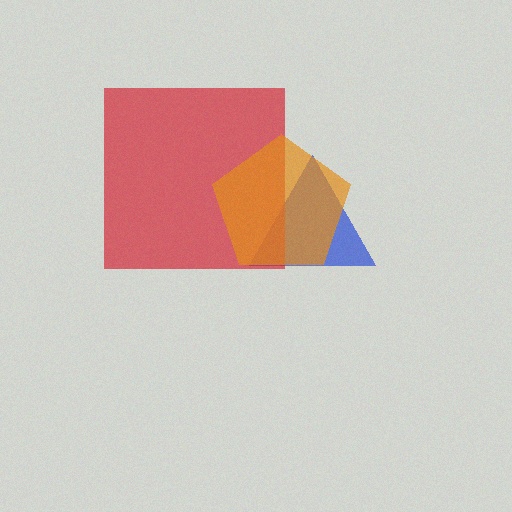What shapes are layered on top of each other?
The layered shapes are: a blue triangle, a red square, an orange pentagon.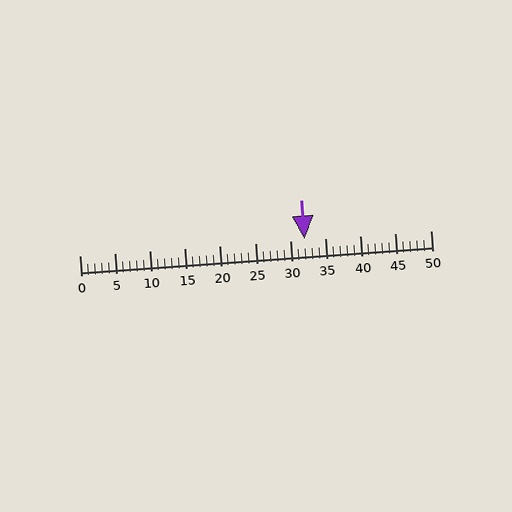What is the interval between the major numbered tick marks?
The major tick marks are spaced 5 units apart.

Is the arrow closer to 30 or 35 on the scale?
The arrow is closer to 30.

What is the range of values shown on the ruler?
The ruler shows values from 0 to 50.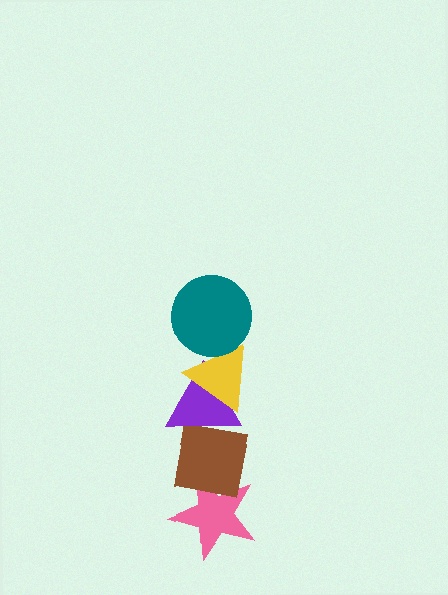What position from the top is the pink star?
The pink star is 5th from the top.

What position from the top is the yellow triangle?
The yellow triangle is 2nd from the top.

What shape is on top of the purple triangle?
The yellow triangle is on top of the purple triangle.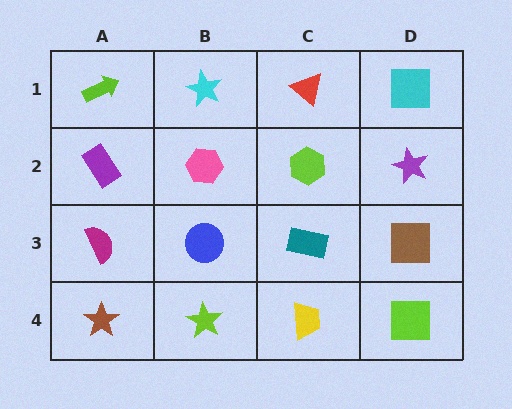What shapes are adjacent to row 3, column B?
A pink hexagon (row 2, column B), a lime star (row 4, column B), a magenta semicircle (row 3, column A), a teal rectangle (row 3, column C).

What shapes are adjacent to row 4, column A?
A magenta semicircle (row 3, column A), a lime star (row 4, column B).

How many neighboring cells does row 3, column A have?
3.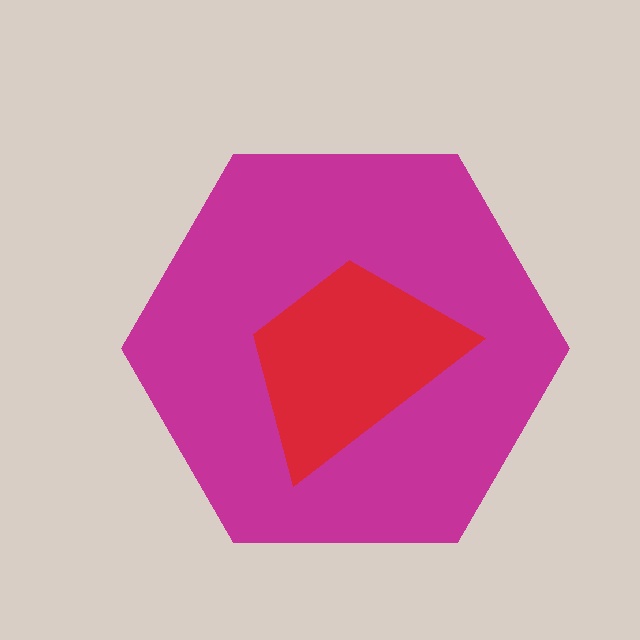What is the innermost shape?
The red trapezoid.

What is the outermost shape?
The magenta hexagon.